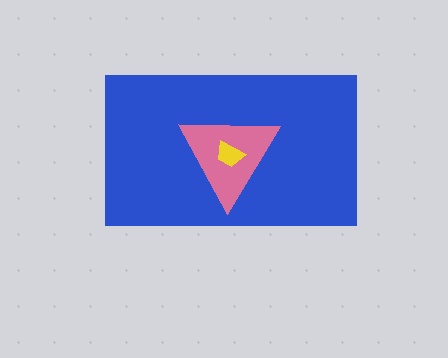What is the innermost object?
The yellow trapezoid.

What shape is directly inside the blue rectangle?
The pink triangle.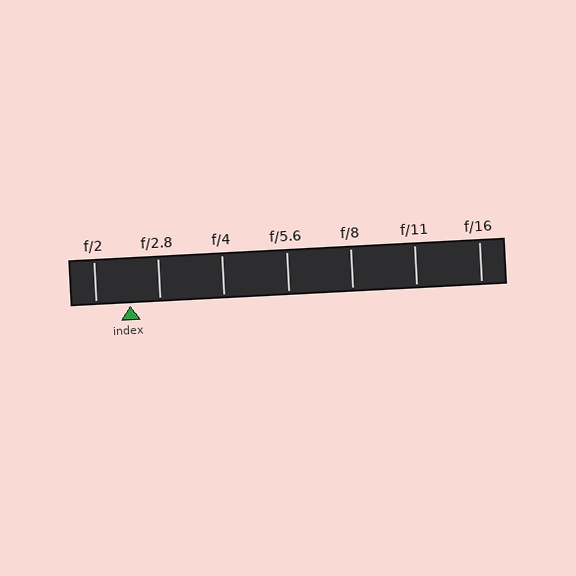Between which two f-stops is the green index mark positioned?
The index mark is between f/2 and f/2.8.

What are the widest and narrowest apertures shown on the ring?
The widest aperture shown is f/2 and the narrowest is f/16.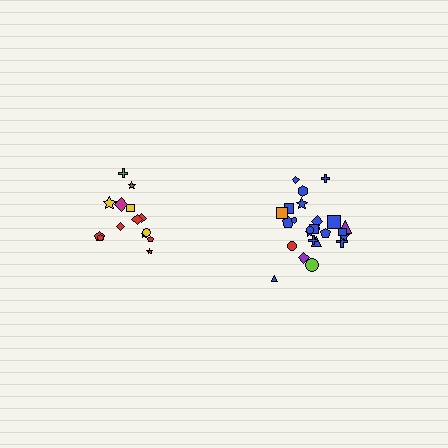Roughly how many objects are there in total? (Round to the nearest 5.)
Roughly 40 objects in total.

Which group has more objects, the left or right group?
The right group.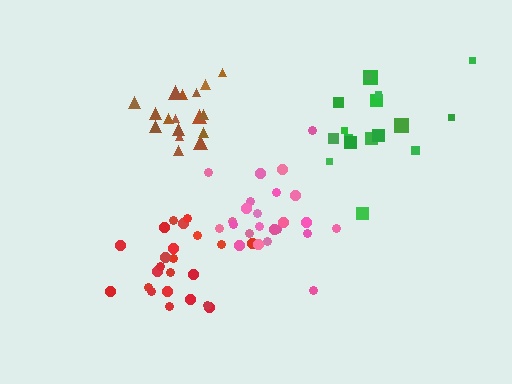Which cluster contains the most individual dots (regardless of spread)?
Pink (24).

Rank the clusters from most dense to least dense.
pink, red, brown, green.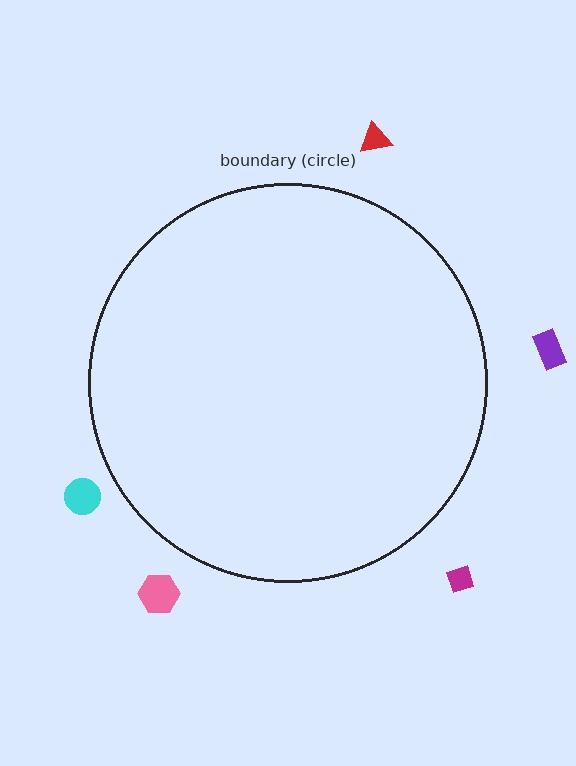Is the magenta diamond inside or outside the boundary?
Outside.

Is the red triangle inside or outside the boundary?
Outside.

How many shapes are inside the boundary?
0 inside, 5 outside.